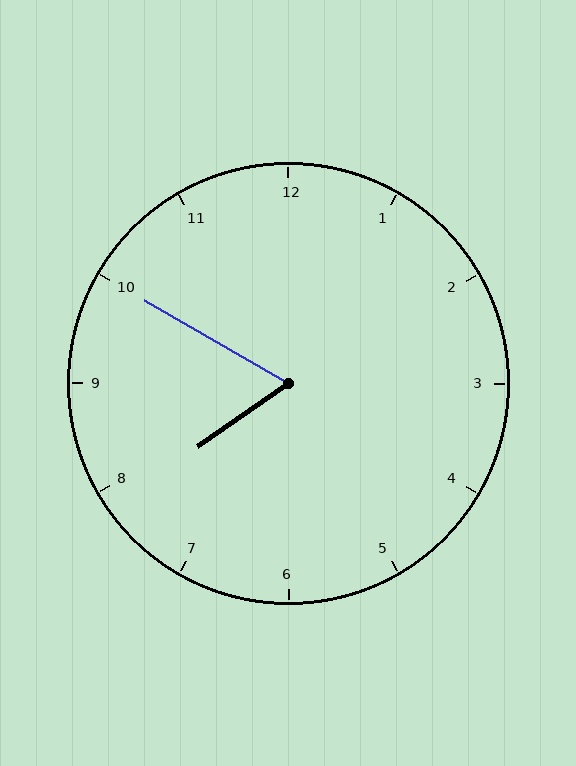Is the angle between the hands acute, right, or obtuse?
It is acute.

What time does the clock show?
7:50.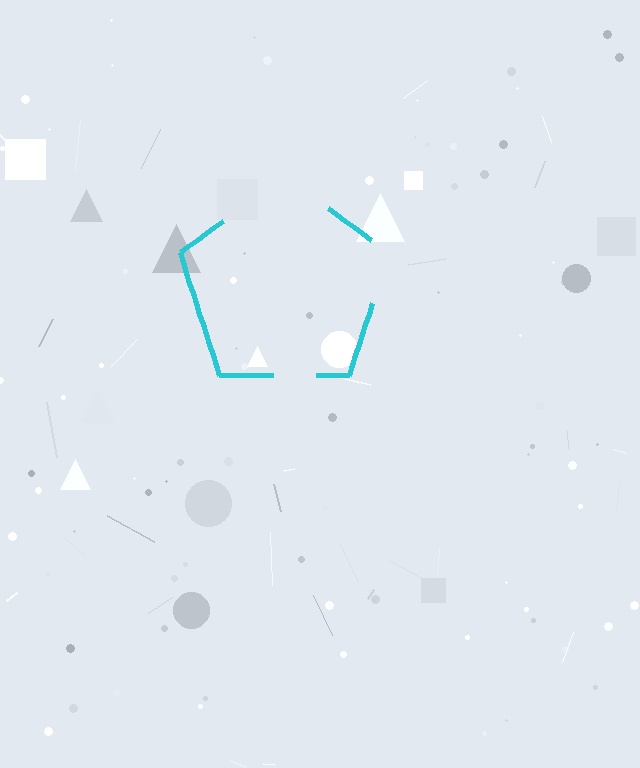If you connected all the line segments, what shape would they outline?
They would outline a pentagon.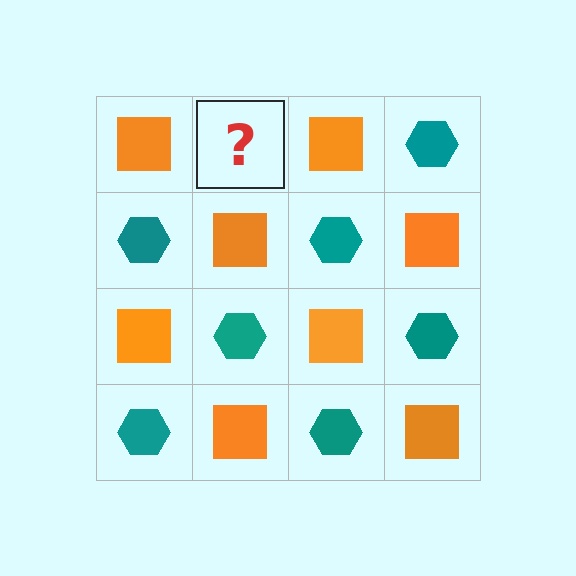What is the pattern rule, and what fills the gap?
The rule is that it alternates orange square and teal hexagon in a checkerboard pattern. The gap should be filled with a teal hexagon.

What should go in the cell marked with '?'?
The missing cell should contain a teal hexagon.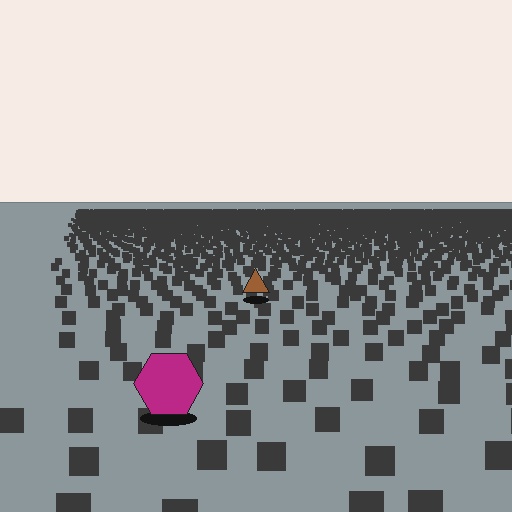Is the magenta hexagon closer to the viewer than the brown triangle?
Yes. The magenta hexagon is closer — you can tell from the texture gradient: the ground texture is coarser near it.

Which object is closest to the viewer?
The magenta hexagon is closest. The texture marks near it are larger and more spread out.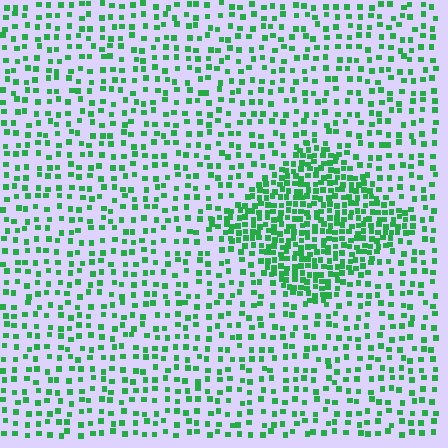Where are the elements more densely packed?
The elements are more densely packed inside the diamond boundary.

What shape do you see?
I see a diamond.